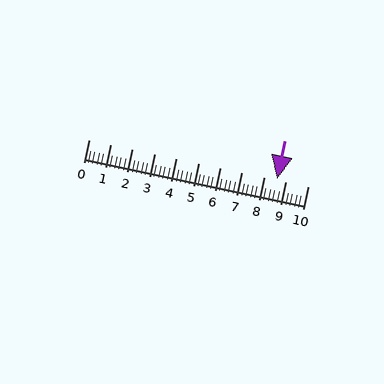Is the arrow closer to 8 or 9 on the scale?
The arrow is closer to 9.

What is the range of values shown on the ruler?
The ruler shows values from 0 to 10.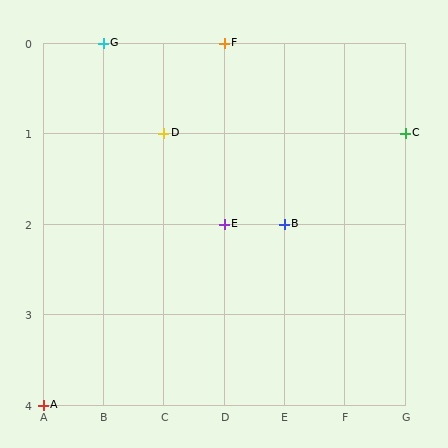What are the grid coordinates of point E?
Point E is at grid coordinates (D, 2).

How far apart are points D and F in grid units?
Points D and F are 1 column and 1 row apart (about 1.4 grid units diagonally).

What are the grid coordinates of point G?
Point G is at grid coordinates (B, 0).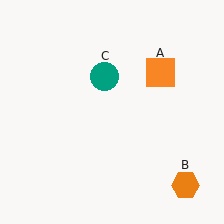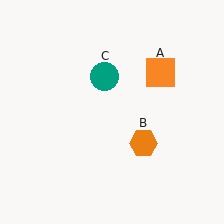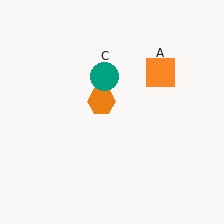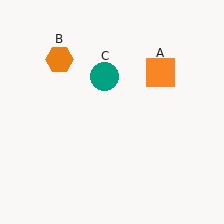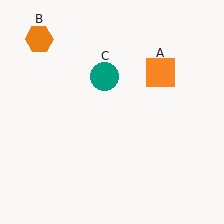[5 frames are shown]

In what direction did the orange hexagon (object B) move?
The orange hexagon (object B) moved up and to the left.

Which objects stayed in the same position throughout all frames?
Orange square (object A) and teal circle (object C) remained stationary.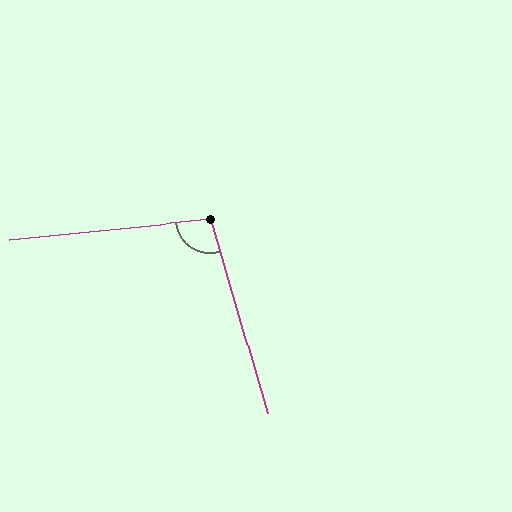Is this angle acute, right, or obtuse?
It is obtuse.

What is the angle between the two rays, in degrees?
Approximately 101 degrees.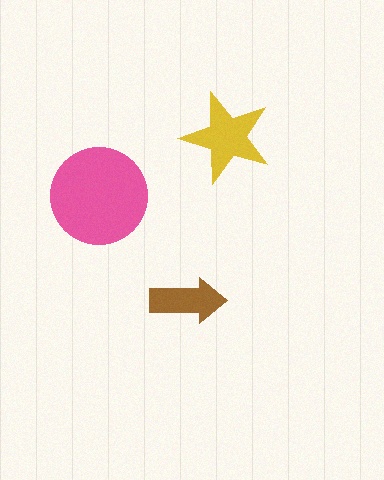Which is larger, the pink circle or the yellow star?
The pink circle.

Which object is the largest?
The pink circle.